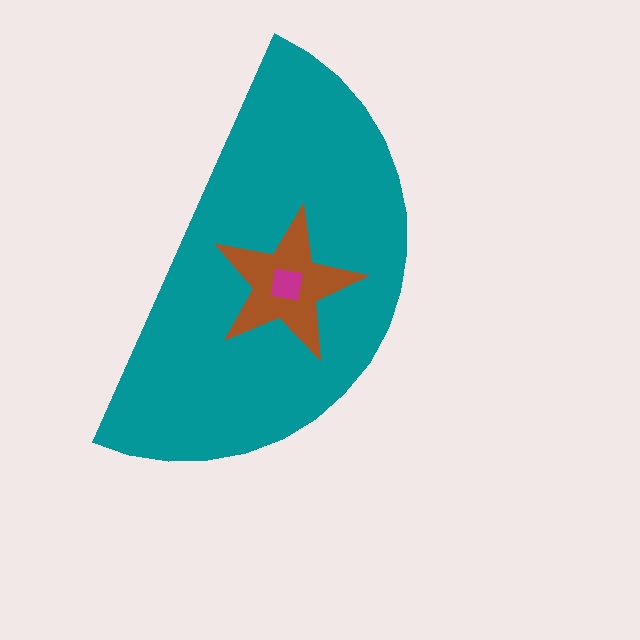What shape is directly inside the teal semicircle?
The brown star.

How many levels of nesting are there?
3.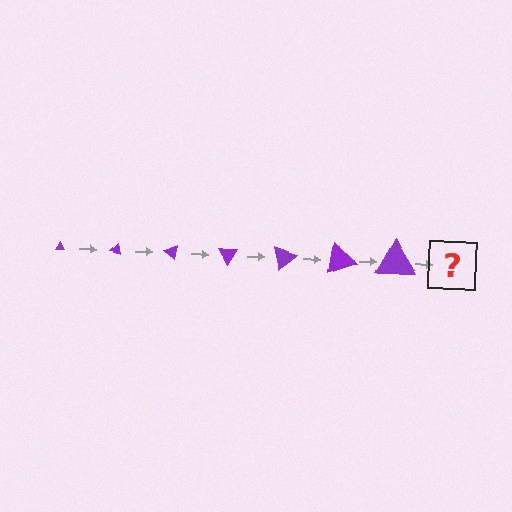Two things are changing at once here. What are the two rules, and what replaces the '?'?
The two rules are that the triangle grows larger each step and it rotates 20 degrees each step. The '?' should be a triangle, larger than the previous one and rotated 140 degrees from the start.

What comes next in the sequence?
The next element should be a triangle, larger than the previous one and rotated 140 degrees from the start.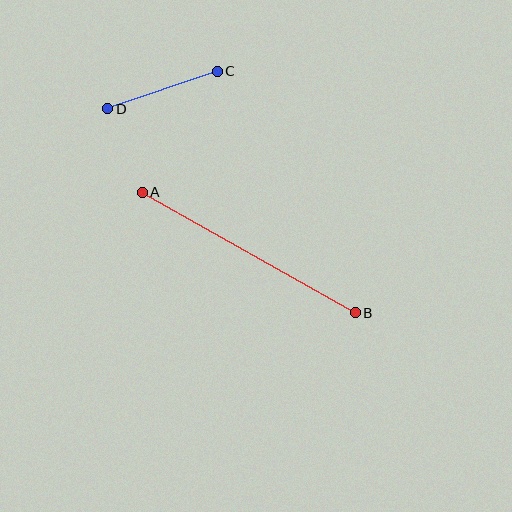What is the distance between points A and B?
The distance is approximately 245 pixels.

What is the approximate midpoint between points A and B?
The midpoint is at approximately (249, 252) pixels.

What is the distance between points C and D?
The distance is approximately 116 pixels.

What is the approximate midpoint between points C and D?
The midpoint is at approximately (162, 90) pixels.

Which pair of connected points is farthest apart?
Points A and B are farthest apart.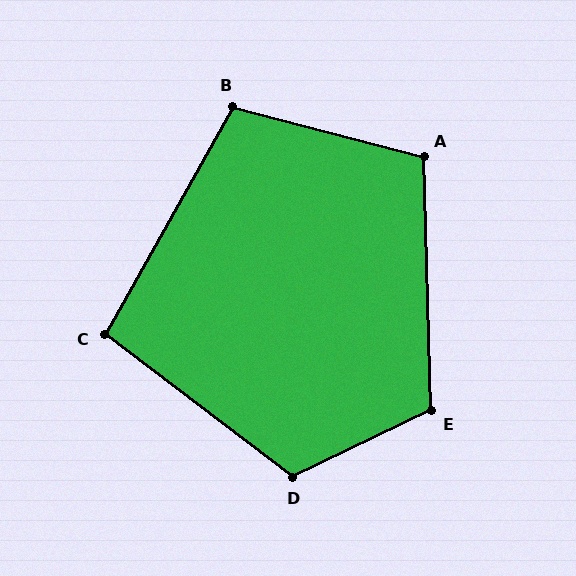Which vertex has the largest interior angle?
D, at approximately 117 degrees.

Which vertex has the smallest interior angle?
C, at approximately 98 degrees.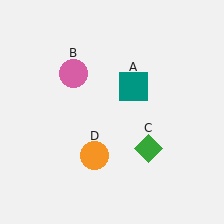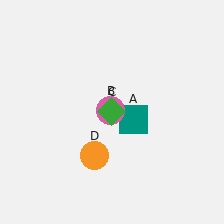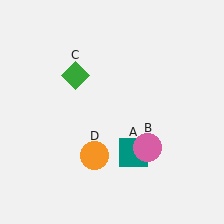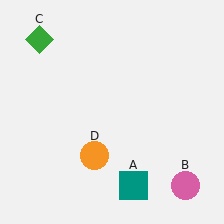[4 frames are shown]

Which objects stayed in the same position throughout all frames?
Orange circle (object D) remained stationary.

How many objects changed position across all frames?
3 objects changed position: teal square (object A), pink circle (object B), green diamond (object C).